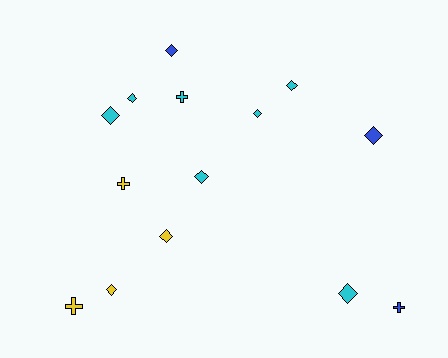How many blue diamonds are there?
There are 2 blue diamonds.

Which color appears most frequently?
Cyan, with 7 objects.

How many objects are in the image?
There are 14 objects.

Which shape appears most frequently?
Diamond, with 10 objects.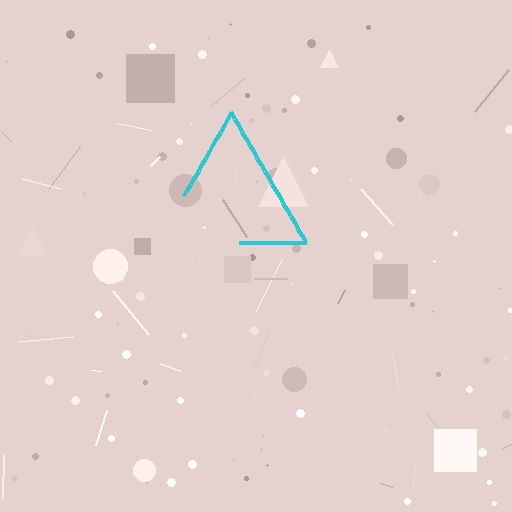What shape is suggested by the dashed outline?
The dashed outline suggests a triangle.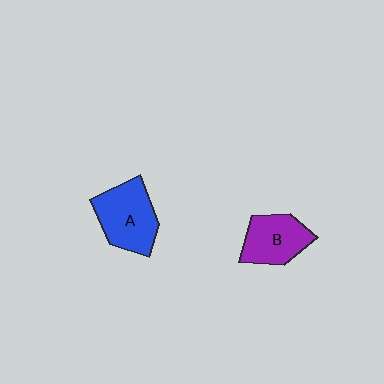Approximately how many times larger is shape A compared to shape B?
Approximately 1.3 times.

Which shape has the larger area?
Shape A (blue).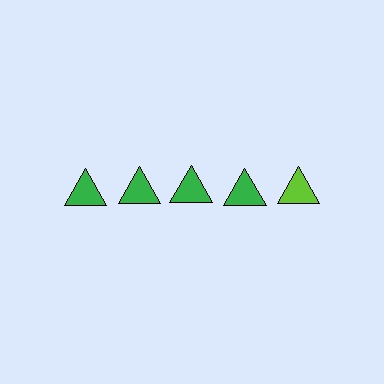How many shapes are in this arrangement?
There are 5 shapes arranged in a grid pattern.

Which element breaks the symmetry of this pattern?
The lime triangle in the top row, rightmost column breaks the symmetry. All other shapes are green triangles.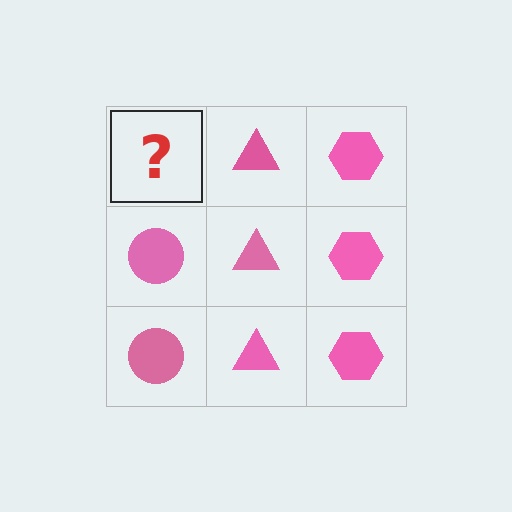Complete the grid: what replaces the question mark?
The question mark should be replaced with a pink circle.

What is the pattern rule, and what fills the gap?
The rule is that each column has a consistent shape. The gap should be filled with a pink circle.